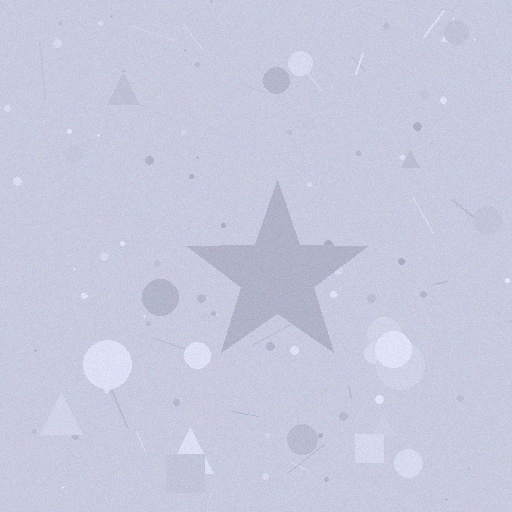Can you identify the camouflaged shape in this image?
The camouflaged shape is a star.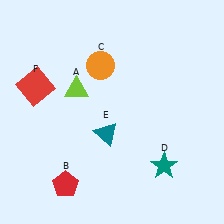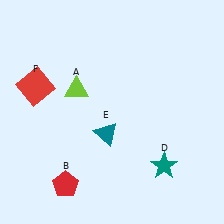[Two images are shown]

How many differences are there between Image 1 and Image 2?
There is 1 difference between the two images.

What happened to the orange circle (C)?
The orange circle (C) was removed in Image 2. It was in the top-left area of Image 1.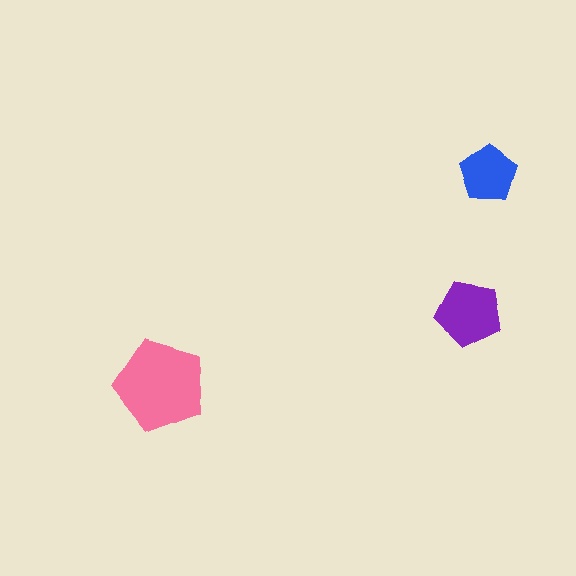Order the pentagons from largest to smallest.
the pink one, the purple one, the blue one.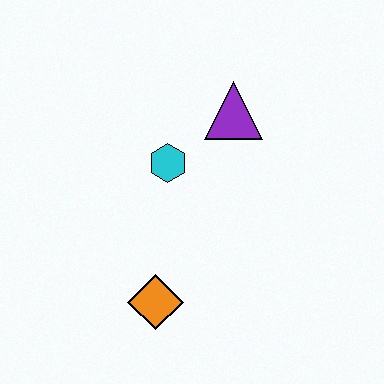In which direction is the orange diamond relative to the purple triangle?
The orange diamond is below the purple triangle.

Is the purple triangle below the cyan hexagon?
No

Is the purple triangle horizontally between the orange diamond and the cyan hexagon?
No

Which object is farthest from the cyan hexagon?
The orange diamond is farthest from the cyan hexagon.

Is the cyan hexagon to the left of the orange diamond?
No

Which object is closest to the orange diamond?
The cyan hexagon is closest to the orange diamond.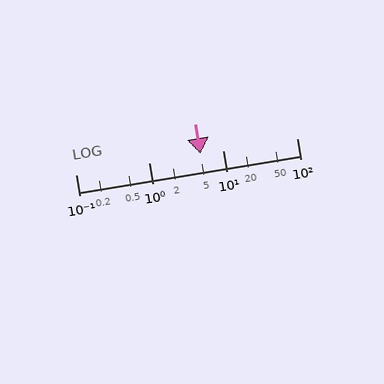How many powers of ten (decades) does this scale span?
The scale spans 3 decades, from 0.1 to 100.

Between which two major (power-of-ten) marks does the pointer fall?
The pointer is between 1 and 10.